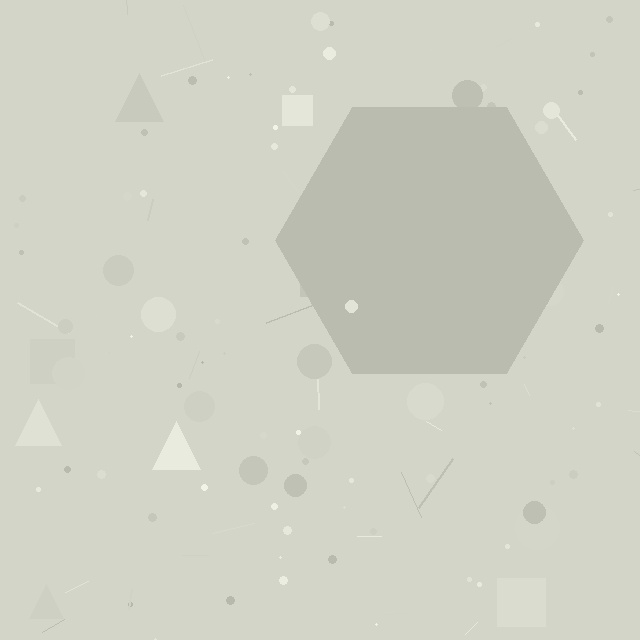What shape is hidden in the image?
A hexagon is hidden in the image.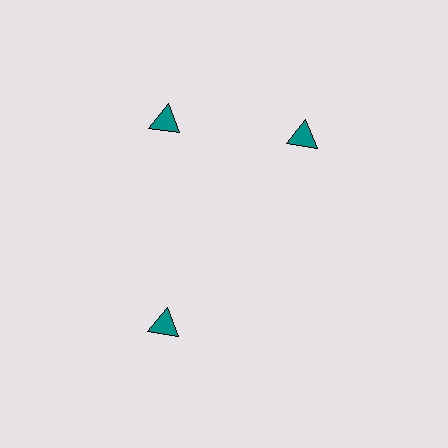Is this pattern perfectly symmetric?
No. The 3 teal triangles are arranged in a ring, but one element near the 3 o'clock position is rotated out of alignment along the ring, breaking the 3-fold rotational symmetry.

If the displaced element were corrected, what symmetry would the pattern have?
It would have 3-fold rotational symmetry — the pattern would map onto itself every 120 degrees.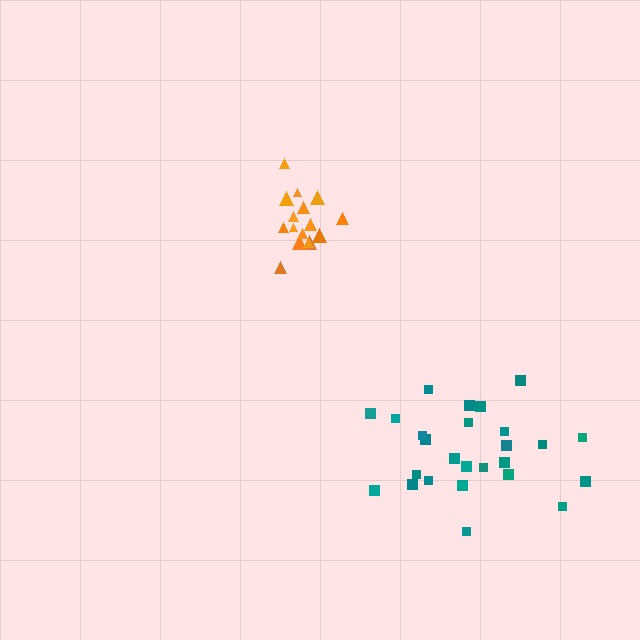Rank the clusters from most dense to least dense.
orange, teal.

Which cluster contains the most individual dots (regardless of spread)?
Teal (26).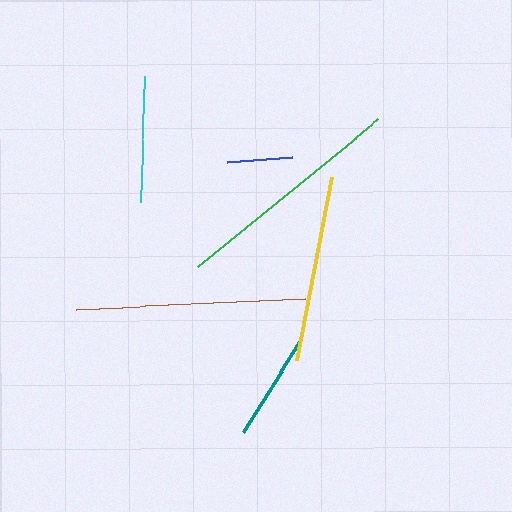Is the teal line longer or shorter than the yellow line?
The yellow line is longer than the teal line.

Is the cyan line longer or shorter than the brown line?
The brown line is longer than the cyan line.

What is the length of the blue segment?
The blue segment is approximately 65 pixels long.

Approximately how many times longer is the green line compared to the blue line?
The green line is approximately 3.6 times the length of the blue line.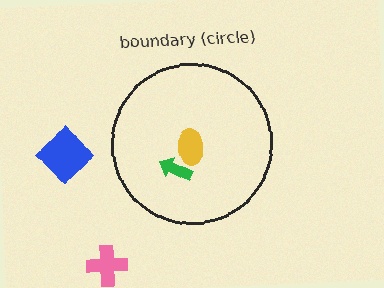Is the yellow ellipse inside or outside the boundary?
Inside.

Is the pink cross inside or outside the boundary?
Outside.